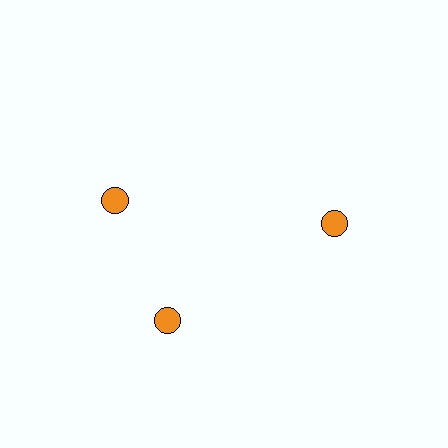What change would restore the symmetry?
The symmetry would be restored by rotating it back into even spacing with its neighbors so that all 3 circles sit at equal angles and equal distance from the center.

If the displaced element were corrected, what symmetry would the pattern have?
It would have 3-fold rotational symmetry — the pattern would map onto itself every 120 degrees.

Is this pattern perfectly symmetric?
No. The 3 orange circles are arranged in a ring, but one element near the 11 o'clock position is rotated out of alignment along the ring, breaking the 3-fold rotational symmetry.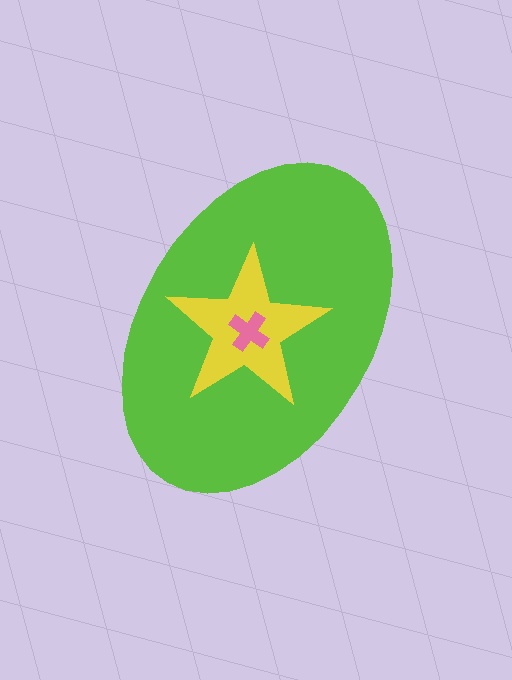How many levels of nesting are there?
3.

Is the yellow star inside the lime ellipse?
Yes.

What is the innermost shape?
The pink cross.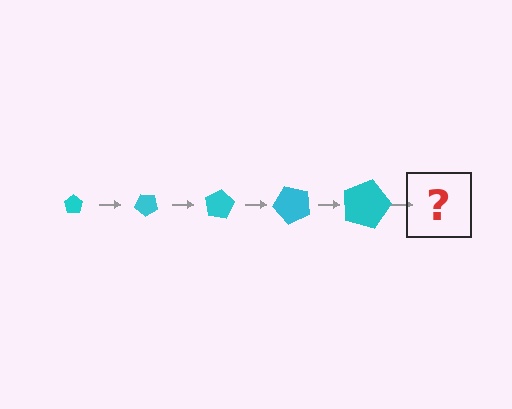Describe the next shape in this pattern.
It should be a pentagon, larger than the previous one and rotated 200 degrees from the start.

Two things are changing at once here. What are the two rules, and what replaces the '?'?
The two rules are that the pentagon grows larger each step and it rotates 40 degrees each step. The '?' should be a pentagon, larger than the previous one and rotated 200 degrees from the start.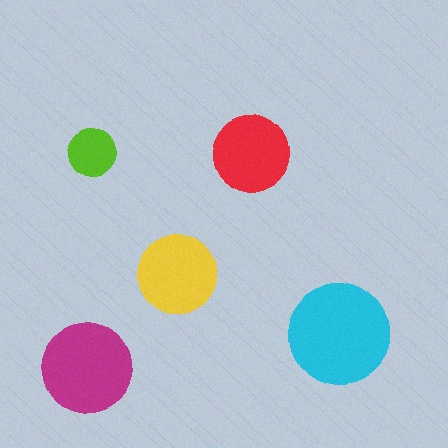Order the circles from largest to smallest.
the cyan one, the magenta one, the yellow one, the red one, the lime one.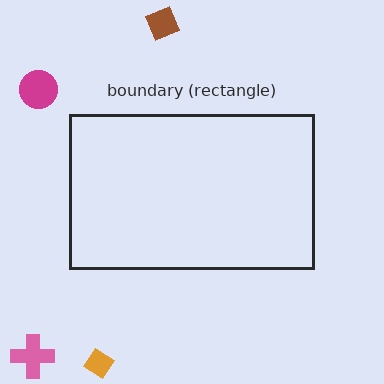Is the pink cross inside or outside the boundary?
Outside.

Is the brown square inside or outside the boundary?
Outside.